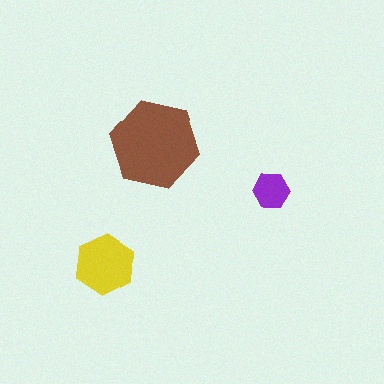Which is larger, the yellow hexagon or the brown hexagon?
The brown one.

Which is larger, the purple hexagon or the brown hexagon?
The brown one.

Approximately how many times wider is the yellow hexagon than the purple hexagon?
About 1.5 times wider.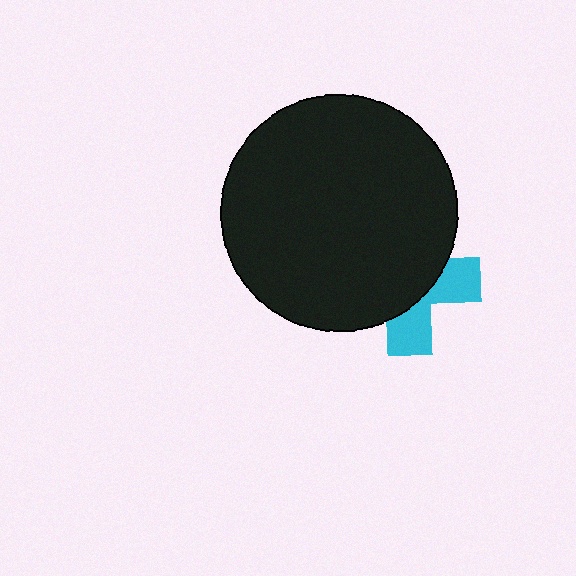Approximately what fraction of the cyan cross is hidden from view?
Roughly 64% of the cyan cross is hidden behind the black circle.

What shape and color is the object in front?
The object in front is a black circle.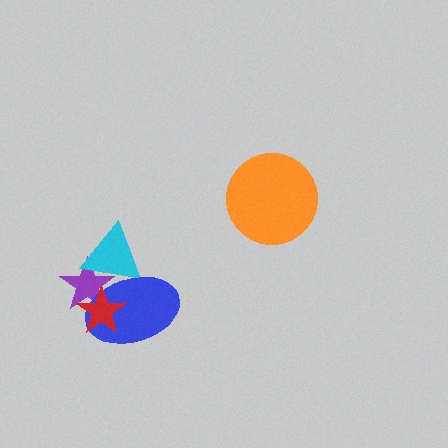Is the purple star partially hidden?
Yes, it is partially covered by another shape.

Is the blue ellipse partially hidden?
Yes, it is partially covered by another shape.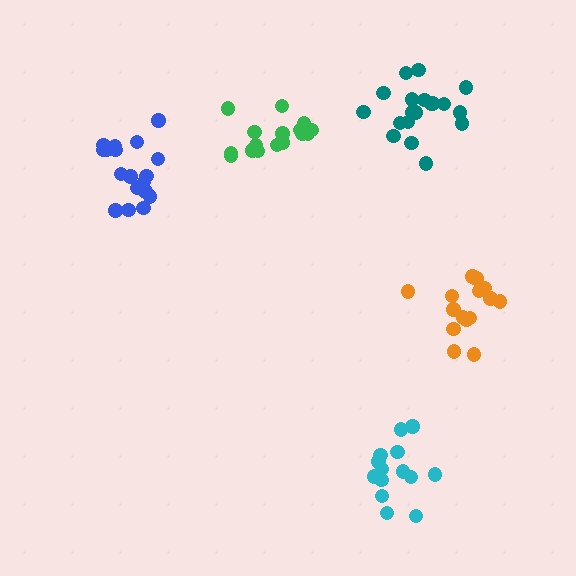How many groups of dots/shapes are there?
There are 5 groups.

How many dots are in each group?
Group 1: 15 dots, Group 2: 17 dots, Group 3: 19 dots, Group 4: 14 dots, Group 5: 18 dots (83 total).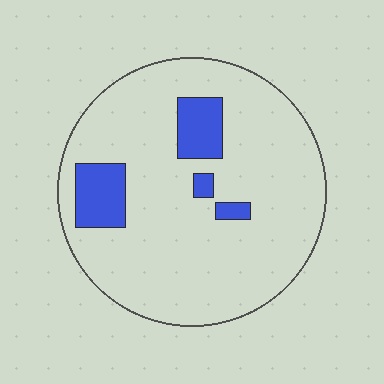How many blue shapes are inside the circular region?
4.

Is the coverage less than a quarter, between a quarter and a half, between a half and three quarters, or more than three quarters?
Less than a quarter.